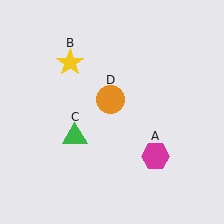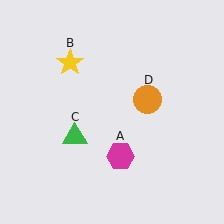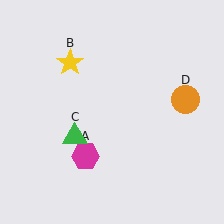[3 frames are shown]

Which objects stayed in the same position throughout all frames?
Yellow star (object B) and green triangle (object C) remained stationary.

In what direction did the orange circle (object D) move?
The orange circle (object D) moved right.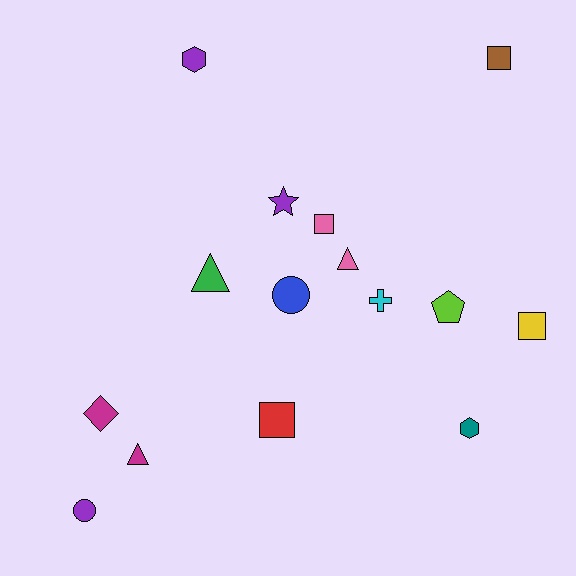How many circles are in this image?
There are 2 circles.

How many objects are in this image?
There are 15 objects.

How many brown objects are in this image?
There is 1 brown object.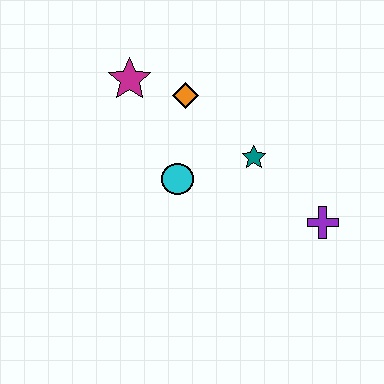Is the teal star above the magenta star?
No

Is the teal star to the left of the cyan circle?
No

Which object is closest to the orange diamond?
The magenta star is closest to the orange diamond.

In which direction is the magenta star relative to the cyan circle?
The magenta star is above the cyan circle.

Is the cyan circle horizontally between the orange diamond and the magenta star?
Yes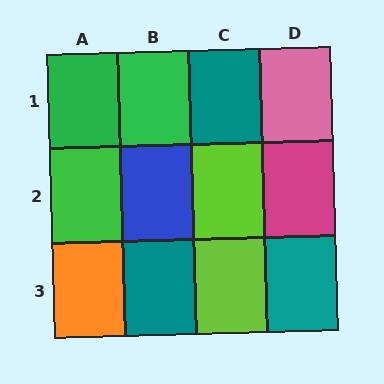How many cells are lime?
2 cells are lime.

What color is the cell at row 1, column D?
Pink.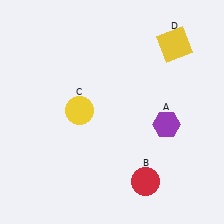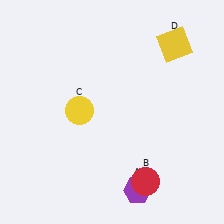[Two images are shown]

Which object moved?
The purple hexagon (A) moved down.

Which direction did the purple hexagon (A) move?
The purple hexagon (A) moved down.